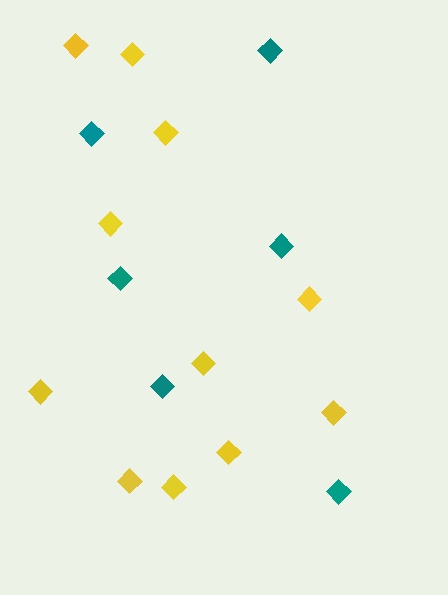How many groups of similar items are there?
There are 2 groups: one group of yellow diamonds (11) and one group of teal diamonds (6).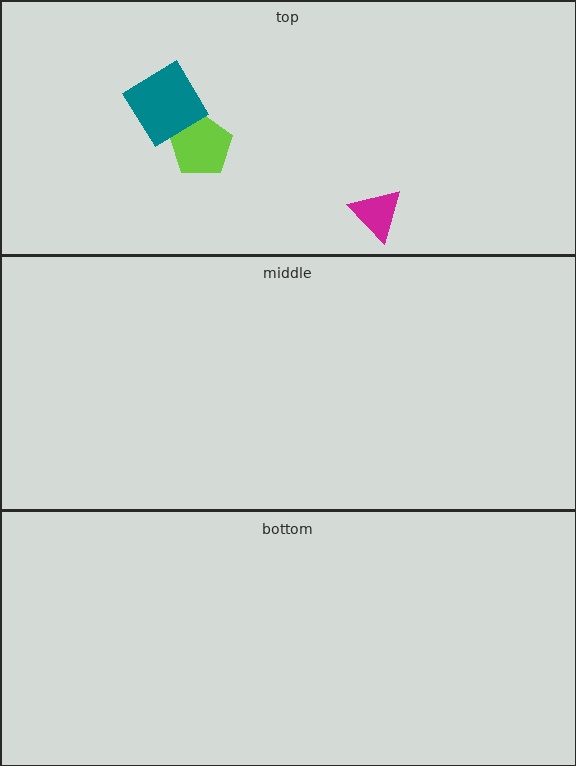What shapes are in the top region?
The lime pentagon, the teal diamond, the magenta triangle.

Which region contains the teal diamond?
The top region.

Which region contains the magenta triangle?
The top region.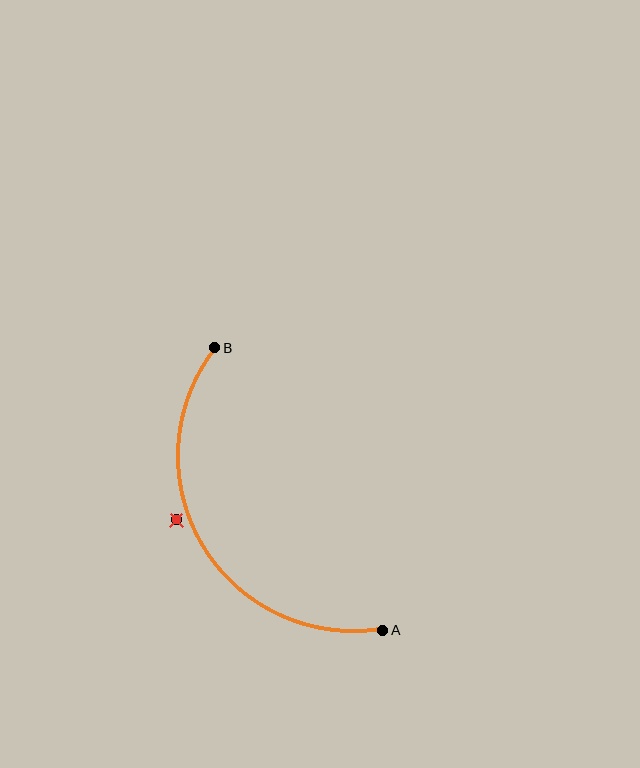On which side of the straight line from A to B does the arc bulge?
The arc bulges to the left of the straight line connecting A and B.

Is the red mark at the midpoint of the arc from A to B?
No — the red mark does not lie on the arc at all. It sits slightly outside the curve.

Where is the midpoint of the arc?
The arc midpoint is the point on the curve farthest from the straight line joining A and B. It sits to the left of that line.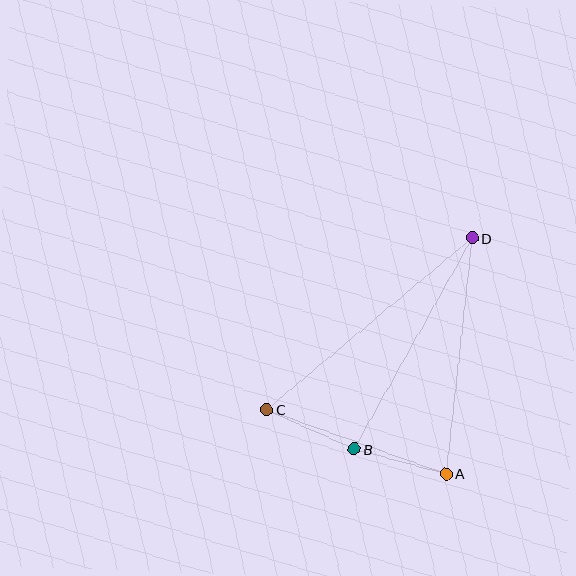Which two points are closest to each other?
Points A and B are closest to each other.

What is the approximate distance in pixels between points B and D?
The distance between B and D is approximately 242 pixels.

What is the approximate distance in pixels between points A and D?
The distance between A and D is approximately 238 pixels.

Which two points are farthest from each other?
Points C and D are farthest from each other.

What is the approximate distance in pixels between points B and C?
The distance between B and C is approximately 96 pixels.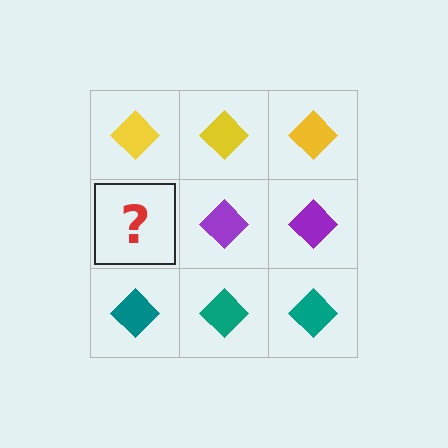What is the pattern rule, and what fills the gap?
The rule is that each row has a consistent color. The gap should be filled with a purple diamond.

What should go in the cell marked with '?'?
The missing cell should contain a purple diamond.